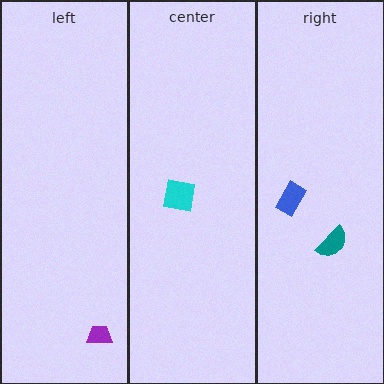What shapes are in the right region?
The blue rectangle, the teal semicircle.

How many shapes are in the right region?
2.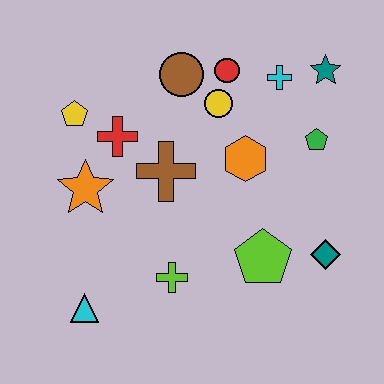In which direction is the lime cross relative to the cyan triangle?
The lime cross is to the right of the cyan triangle.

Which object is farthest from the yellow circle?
The cyan triangle is farthest from the yellow circle.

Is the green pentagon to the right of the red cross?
Yes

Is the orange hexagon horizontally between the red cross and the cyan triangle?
No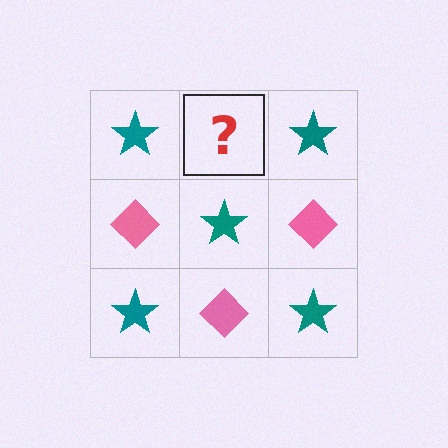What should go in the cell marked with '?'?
The missing cell should contain a pink diamond.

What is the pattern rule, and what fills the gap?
The rule is that it alternates teal star and pink diamond in a checkerboard pattern. The gap should be filled with a pink diamond.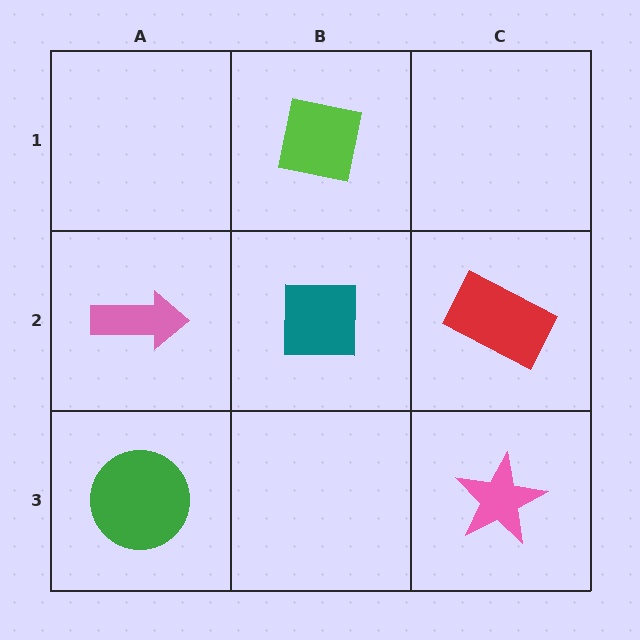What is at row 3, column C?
A pink star.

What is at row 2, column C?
A red rectangle.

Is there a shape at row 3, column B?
No, that cell is empty.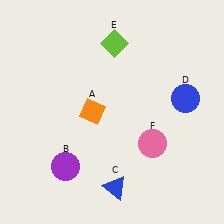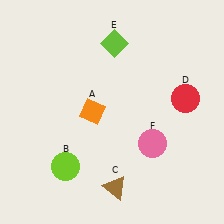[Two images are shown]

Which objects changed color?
B changed from purple to lime. C changed from blue to brown. D changed from blue to red.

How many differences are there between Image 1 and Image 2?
There are 3 differences between the two images.